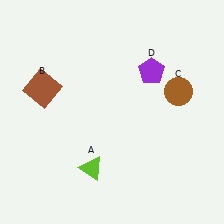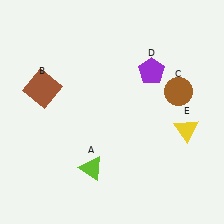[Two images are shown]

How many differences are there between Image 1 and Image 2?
There is 1 difference between the two images.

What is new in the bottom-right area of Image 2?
A yellow triangle (E) was added in the bottom-right area of Image 2.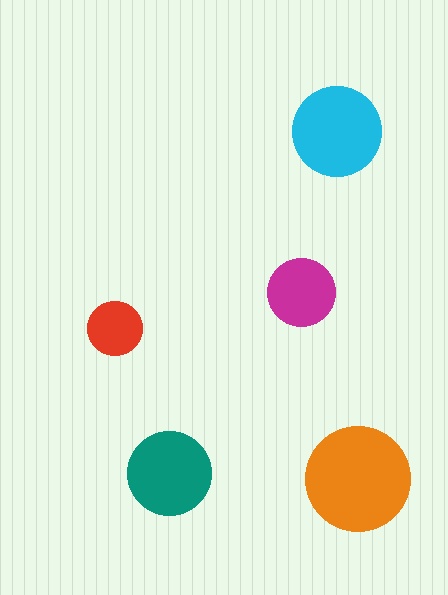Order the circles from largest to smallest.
the orange one, the cyan one, the teal one, the magenta one, the red one.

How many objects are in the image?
There are 5 objects in the image.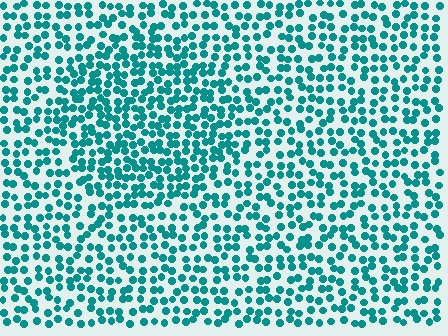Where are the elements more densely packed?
The elements are more densely packed inside the circle boundary.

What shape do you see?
I see a circle.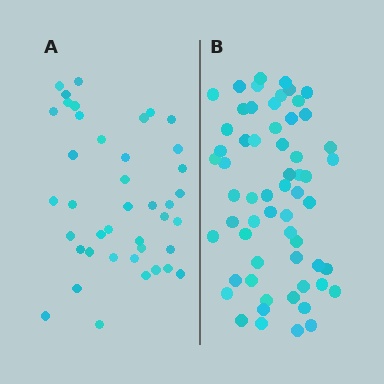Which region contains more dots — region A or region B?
Region B (the right region) has more dots.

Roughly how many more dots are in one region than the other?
Region B has approximately 20 more dots than region A.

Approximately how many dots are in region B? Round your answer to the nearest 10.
About 60 dots.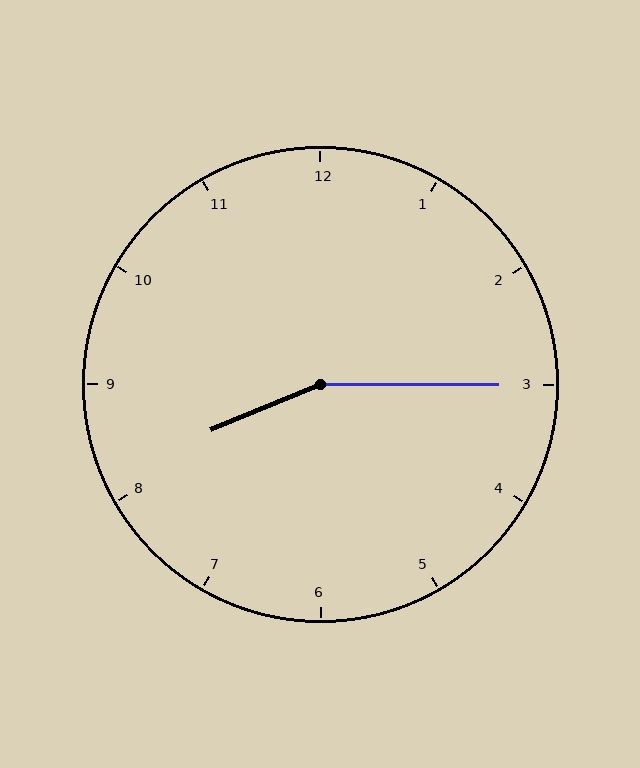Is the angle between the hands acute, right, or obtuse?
It is obtuse.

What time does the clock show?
8:15.